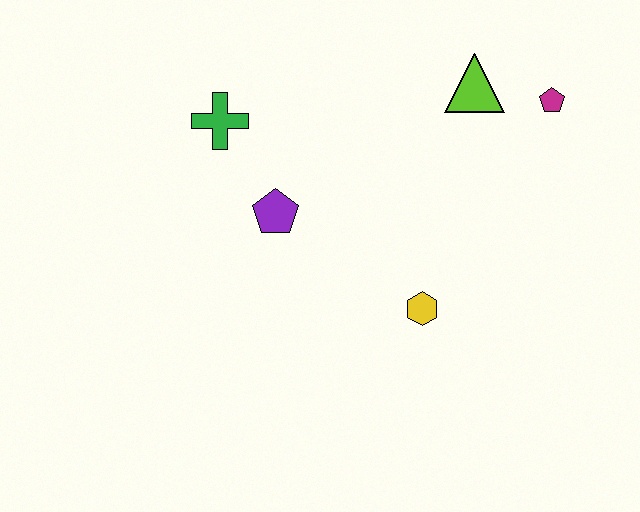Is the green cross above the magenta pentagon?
No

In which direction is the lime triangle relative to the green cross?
The lime triangle is to the right of the green cross.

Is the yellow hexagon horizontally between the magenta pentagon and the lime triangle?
No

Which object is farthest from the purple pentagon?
The magenta pentagon is farthest from the purple pentagon.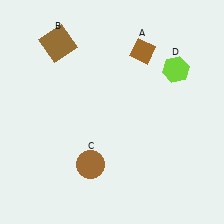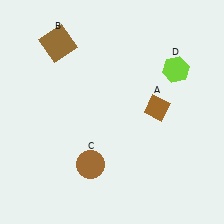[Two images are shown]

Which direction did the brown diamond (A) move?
The brown diamond (A) moved down.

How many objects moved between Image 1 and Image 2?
1 object moved between the two images.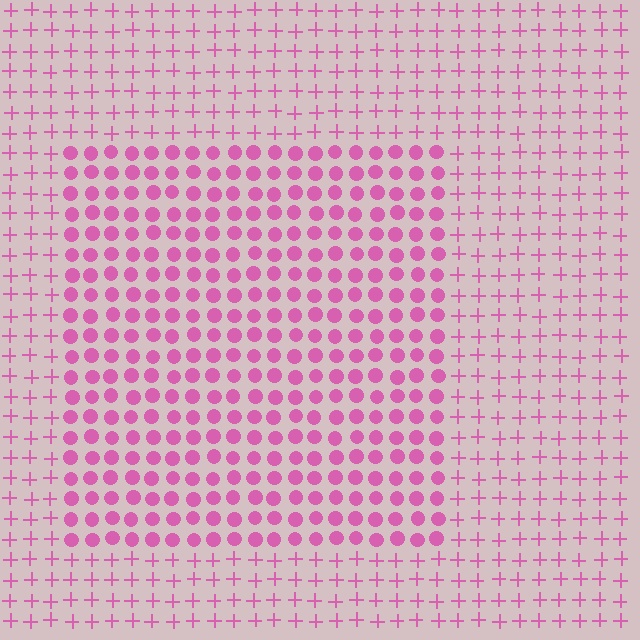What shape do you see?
I see a rectangle.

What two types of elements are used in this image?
The image uses circles inside the rectangle region and plus signs outside it.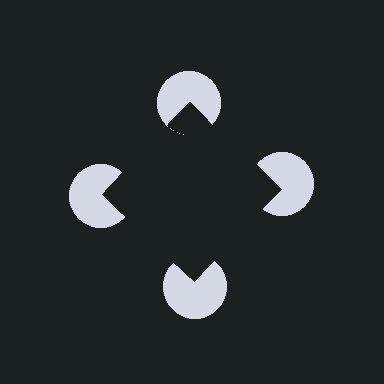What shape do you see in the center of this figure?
An illusory square — its edges are inferred from the aligned wedge cuts in the pac-man discs, not physically drawn.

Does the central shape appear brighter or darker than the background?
It typically appears slightly darker than the background, even though no actual brightness change is drawn.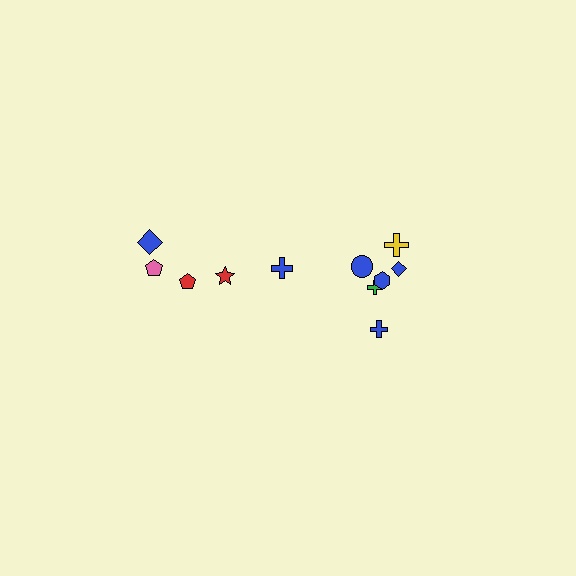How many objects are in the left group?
There are 4 objects.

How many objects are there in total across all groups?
There are 11 objects.